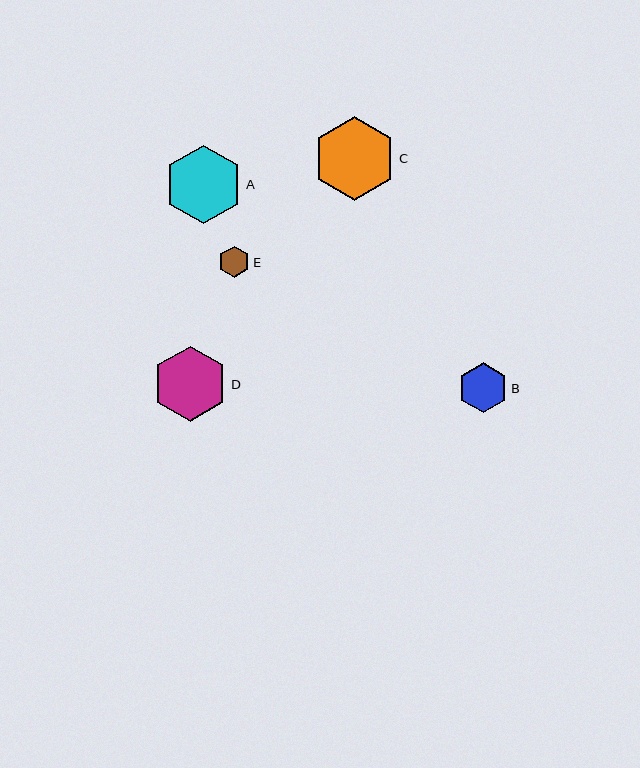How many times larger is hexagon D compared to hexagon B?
Hexagon D is approximately 1.5 times the size of hexagon B.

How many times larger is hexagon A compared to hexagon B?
Hexagon A is approximately 1.6 times the size of hexagon B.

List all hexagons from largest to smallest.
From largest to smallest: C, A, D, B, E.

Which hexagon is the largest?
Hexagon C is the largest with a size of approximately 83 pixels.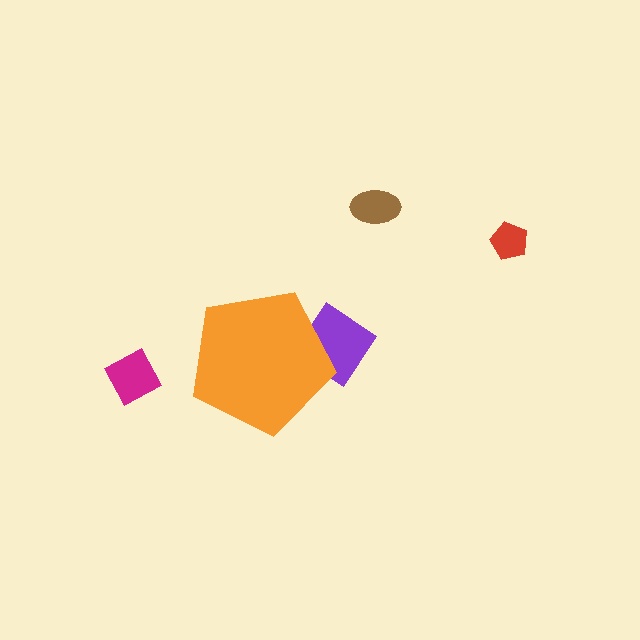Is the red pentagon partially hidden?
No, the red pentagon is fully visible.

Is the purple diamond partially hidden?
Yes, the purple diamond is partially hidden behind the orange pentagon.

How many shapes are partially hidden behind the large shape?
1 shape is partially hidden.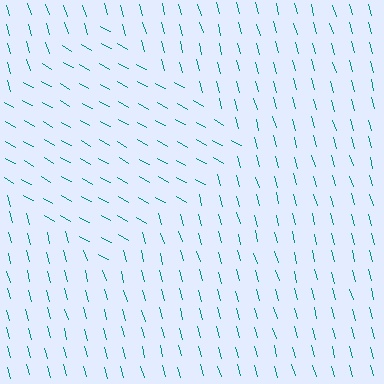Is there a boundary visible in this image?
Yes, there is a texture boundary formed by a change in line orientation.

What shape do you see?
I see a diamond.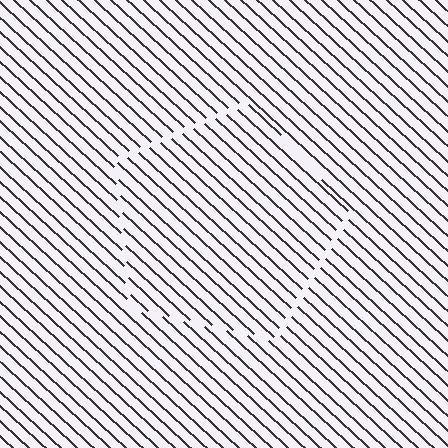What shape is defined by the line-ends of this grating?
An illusory pentagon. The interior of the shape contains the same grating, shifted by half a period — the contour is defined by the phase discontinuity where line-ends from the inner and outer gratings abut.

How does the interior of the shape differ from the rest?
The interior of the shape contains the same grating, shifted by half a period — the contour is defined by the phase discontinuity where line-ends from the inner and outer gratings abut.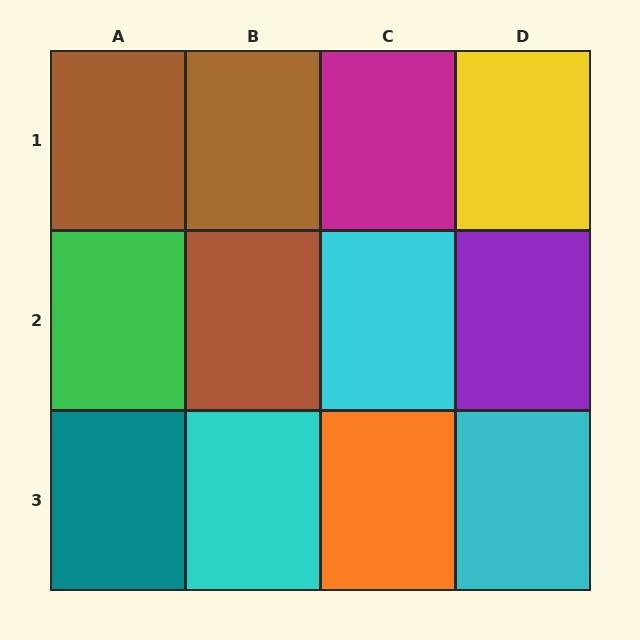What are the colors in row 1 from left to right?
Brown, brown, magenta, yellow.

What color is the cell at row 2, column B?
Brown.